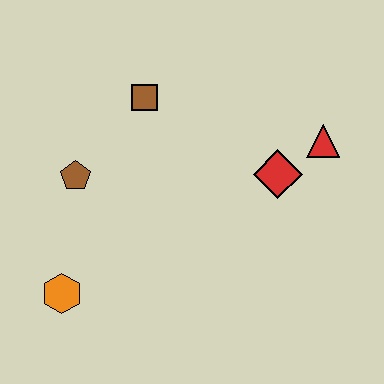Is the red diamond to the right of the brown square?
Yes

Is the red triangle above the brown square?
No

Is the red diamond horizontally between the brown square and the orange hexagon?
No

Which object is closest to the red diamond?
The red triangle is closest to the red diamond.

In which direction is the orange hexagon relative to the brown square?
The orange hexagon is below the brown square.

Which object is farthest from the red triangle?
The orange hexagon is farthest from the red triangle.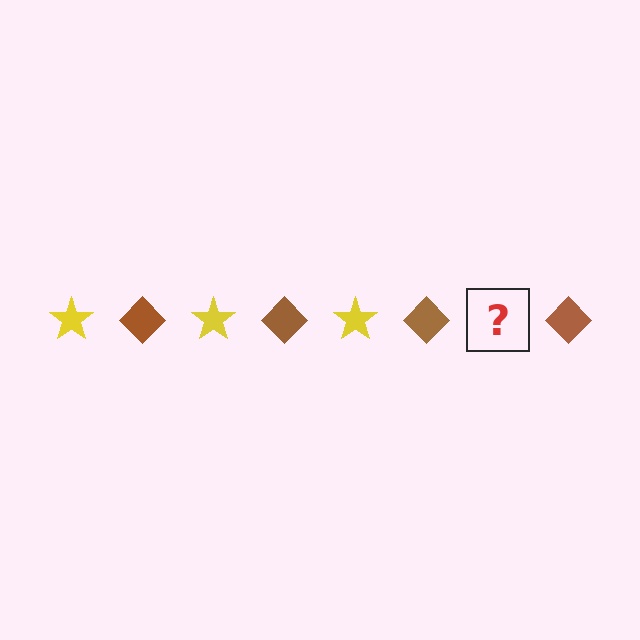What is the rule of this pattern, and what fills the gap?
The rule is that the pattern alternates between yellow star and brown diamond. The gap should be filled with a yellow star.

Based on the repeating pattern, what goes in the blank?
The blank should be a yellow star.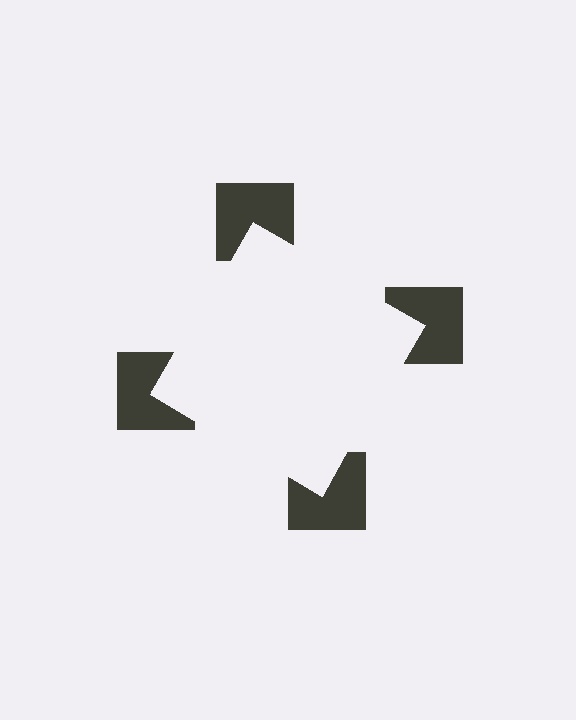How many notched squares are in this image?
There are 4 — one at each vertex of the illusory square.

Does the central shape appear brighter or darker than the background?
It typically appears slightly brighter than the background, even though no actual brightness change is drawn.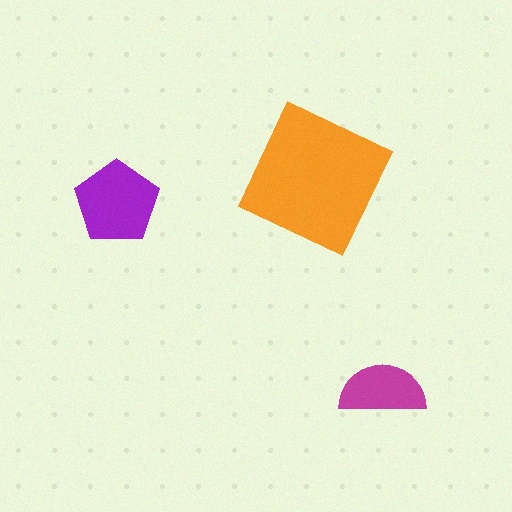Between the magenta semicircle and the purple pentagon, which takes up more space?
The purple pentagon.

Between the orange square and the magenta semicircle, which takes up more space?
The orange square.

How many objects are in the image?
There are 3 objects in the image.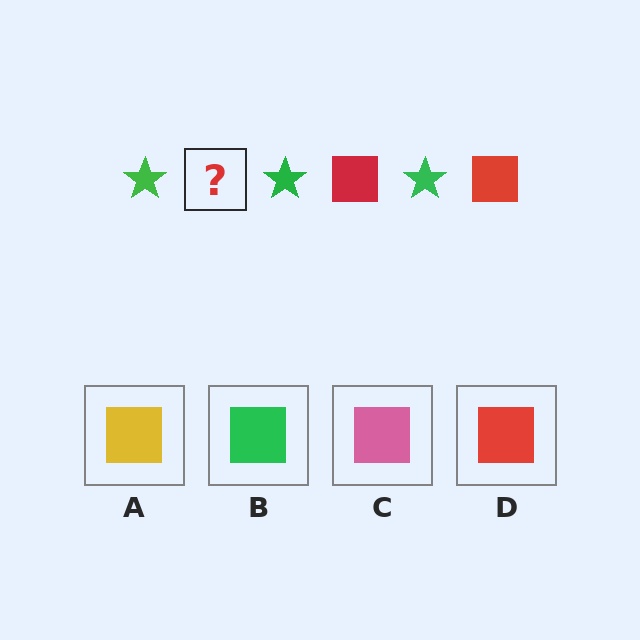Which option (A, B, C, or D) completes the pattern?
D.